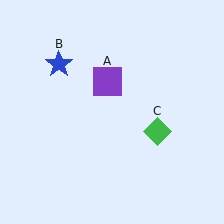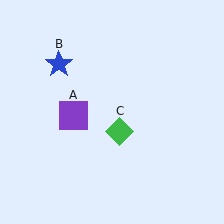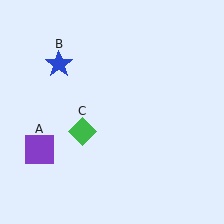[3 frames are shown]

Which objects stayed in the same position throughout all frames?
Blue star (object B) remained stationary.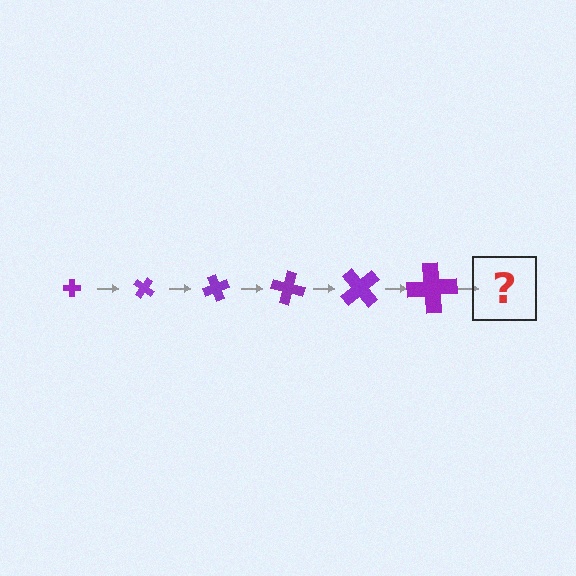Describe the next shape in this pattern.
It should be a cross, larger than the previous one and rotated 210 degrees from the start.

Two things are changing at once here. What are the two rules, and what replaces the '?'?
The two rules are that the cross grows larger each step and it rotates 35 degrees each step. The '?' should be a cross, larger than the previous one and rotated 210 degrees from the start.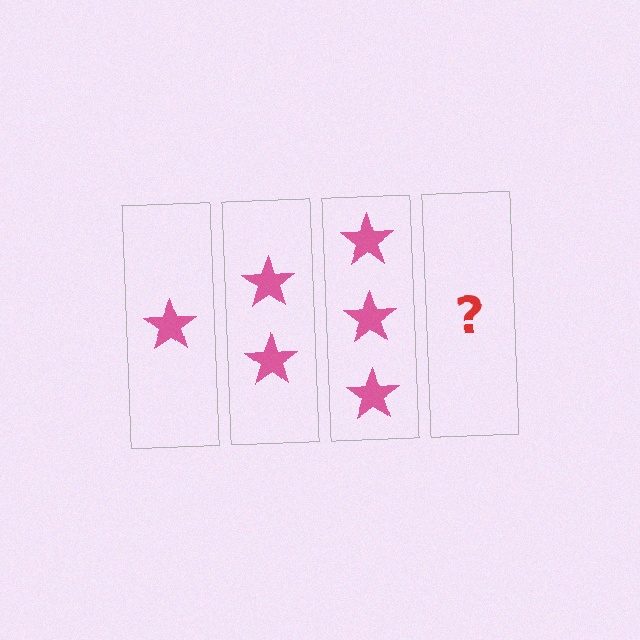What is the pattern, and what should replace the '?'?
The pattern is that each step adds one more star. The '?' should be 4 stars.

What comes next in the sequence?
The next element should be 4 stars.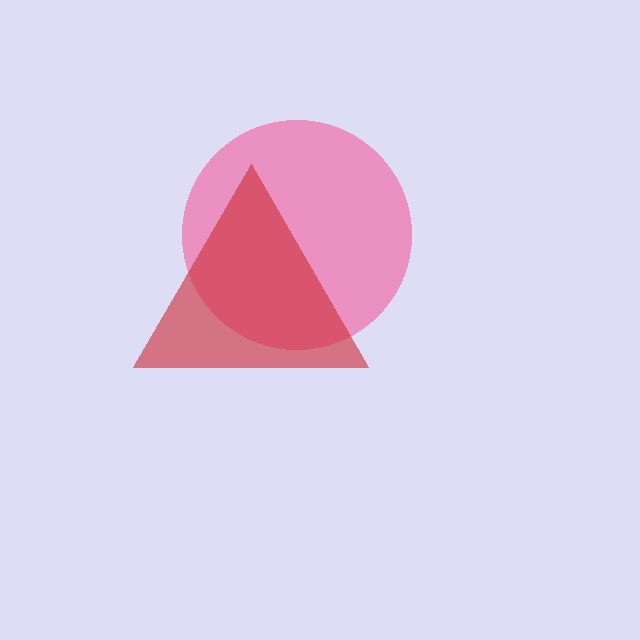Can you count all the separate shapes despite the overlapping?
Yes, there are 2 separate shapes.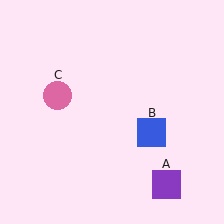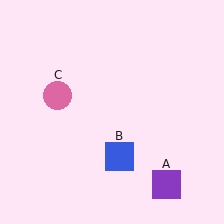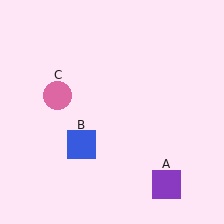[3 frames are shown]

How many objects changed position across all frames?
1 object changed position: blue square (object B).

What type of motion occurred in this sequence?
The blue square (object B) rotated clockwise around the center of the scene.